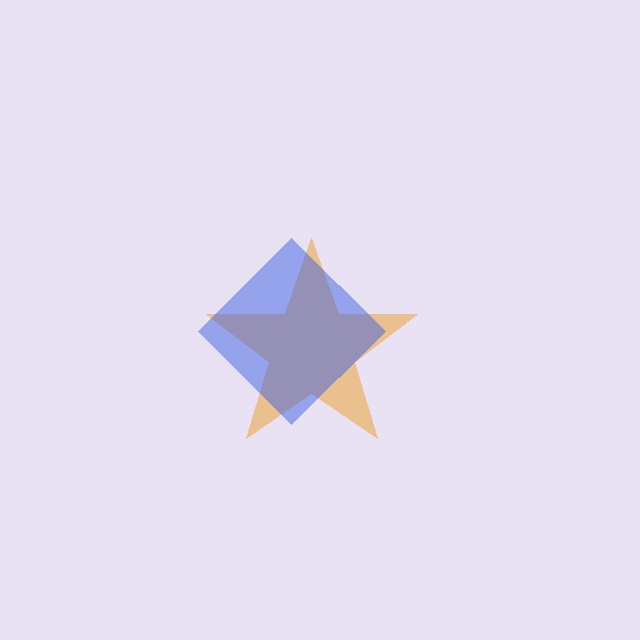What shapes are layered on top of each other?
The layered shapes are: an orange star, a blue diamond.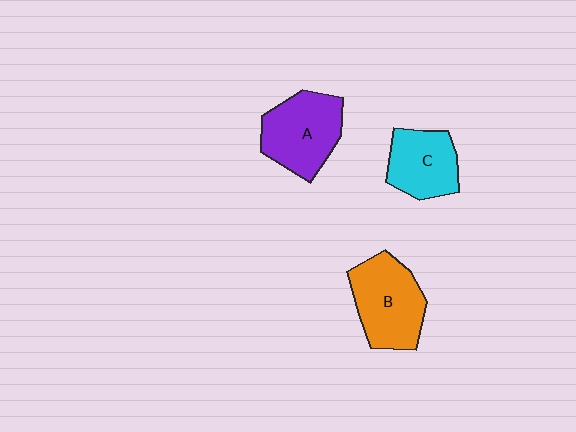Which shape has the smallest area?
Shape C (cyan).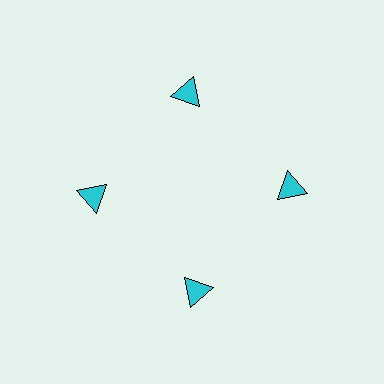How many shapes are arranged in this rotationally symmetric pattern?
There are 4 shapes, arranged in 4 groups of 1.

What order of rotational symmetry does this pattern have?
This pattern has 4-fold rotational symmetry.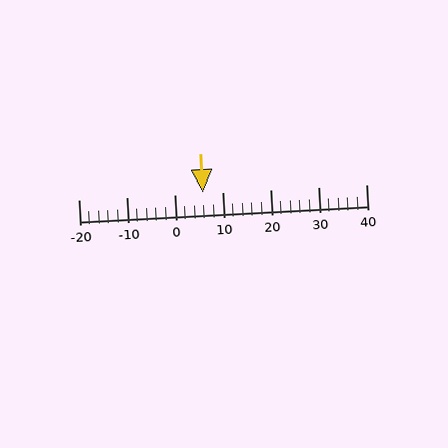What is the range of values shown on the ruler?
The ruler shows values from -20 to 40.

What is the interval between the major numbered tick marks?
The major tick marks are spaced 10 units apart.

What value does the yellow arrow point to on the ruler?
The yellow arrow points to approximately 6.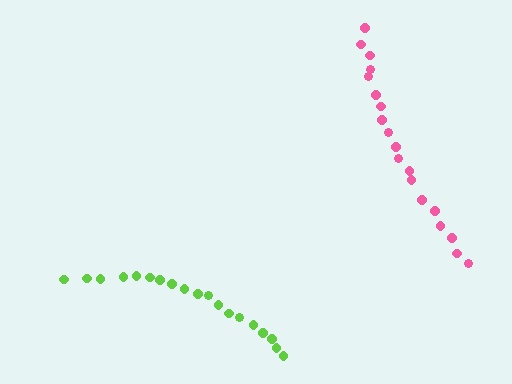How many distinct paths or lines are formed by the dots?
There are 2 distinct paths.